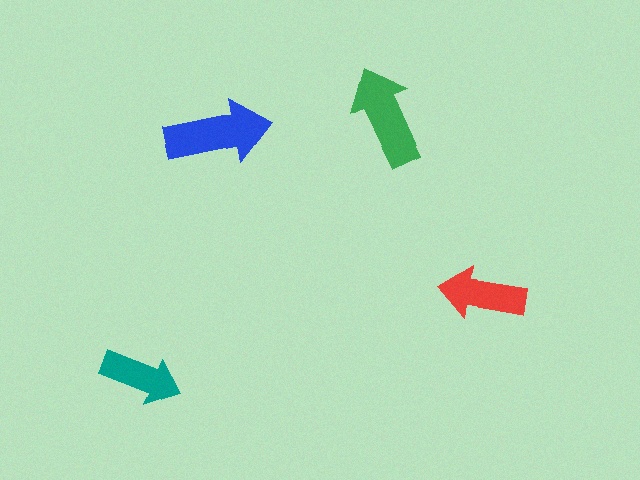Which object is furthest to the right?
The red arrow is rightmost.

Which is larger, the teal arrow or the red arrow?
The red one.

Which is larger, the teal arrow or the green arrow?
The green one.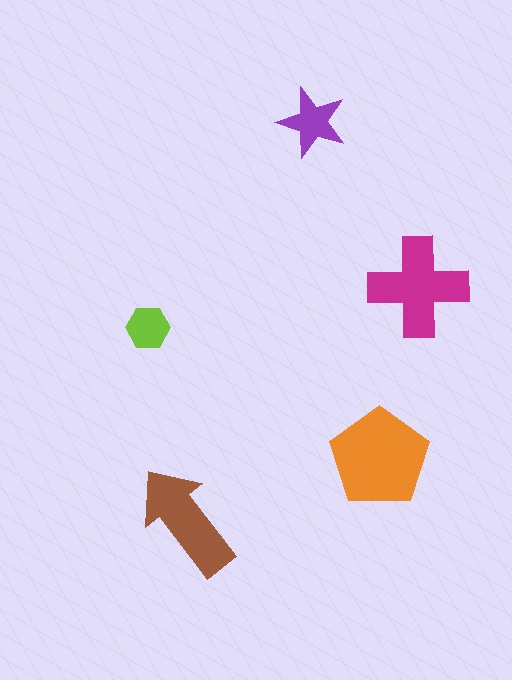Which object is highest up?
The purple star is topmost.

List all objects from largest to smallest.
The orange pentagon, the magenta cross, the brown arrow, the purple star, the lime hexagon.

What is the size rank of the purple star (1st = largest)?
4th.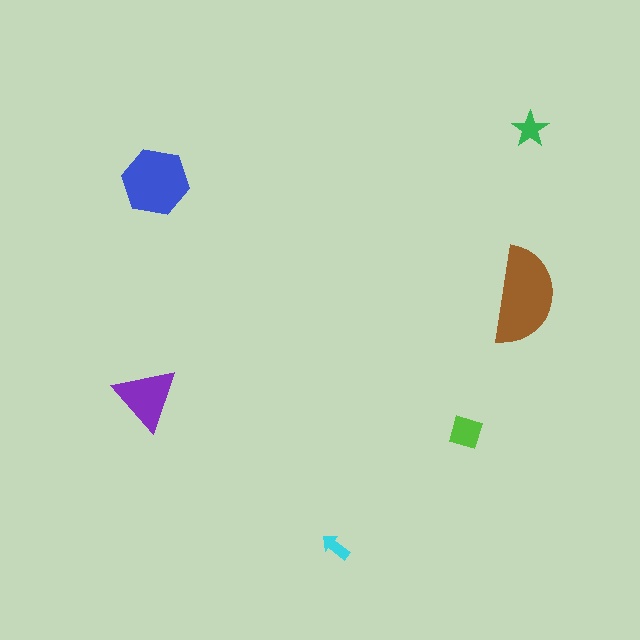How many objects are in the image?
There are 6 objects in the image.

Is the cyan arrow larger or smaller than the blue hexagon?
Smaller.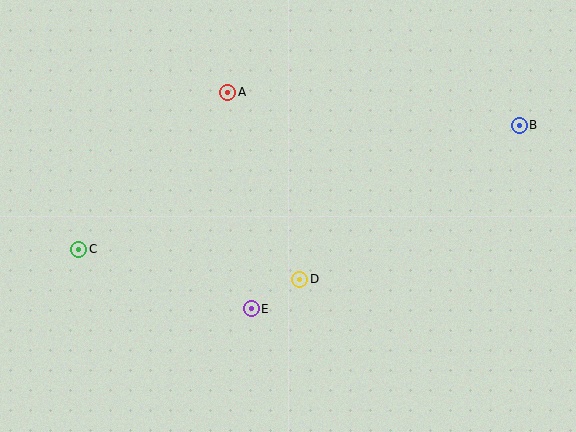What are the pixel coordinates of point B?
Point B is at (519, 125).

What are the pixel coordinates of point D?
Point D is at (300, 279).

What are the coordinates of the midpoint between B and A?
The midpoint between B and A is at (373, 109).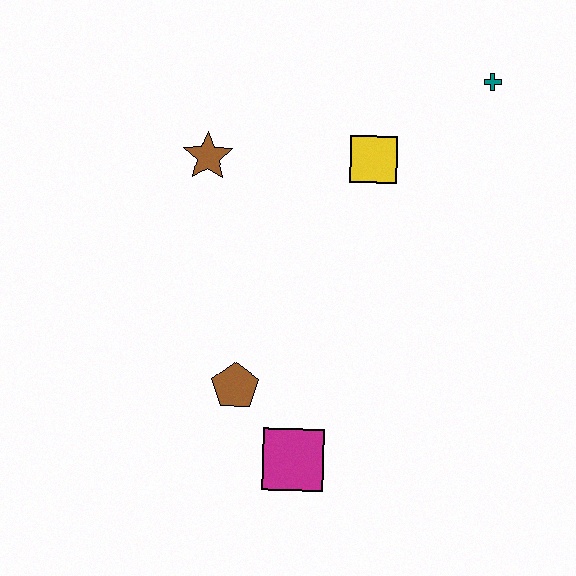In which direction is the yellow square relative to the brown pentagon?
The yellow square is above the brown pentagon.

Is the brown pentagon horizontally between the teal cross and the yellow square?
No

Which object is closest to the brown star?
The yellow square is closest to the brown star.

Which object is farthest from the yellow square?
The magenta square is farthest from the yellow square.